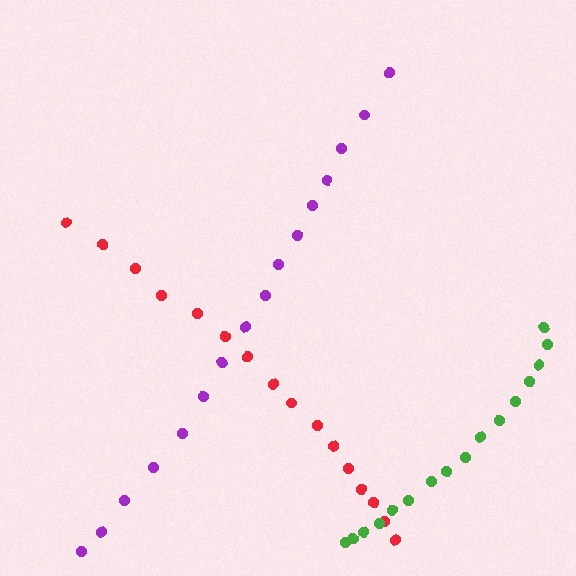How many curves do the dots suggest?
There are 3 distinct paths.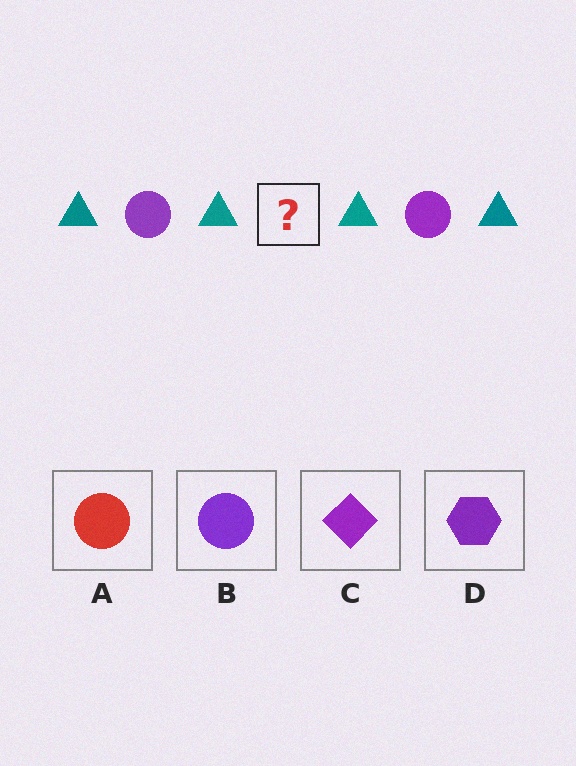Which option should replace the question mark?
Option B.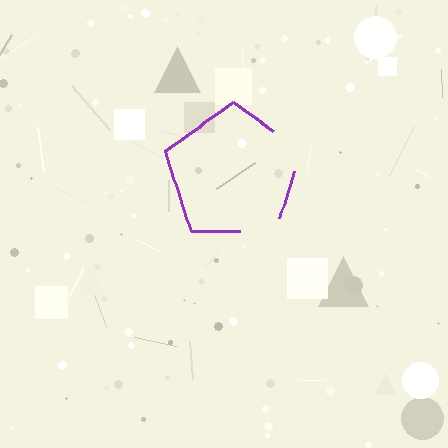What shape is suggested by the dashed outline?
The dashed outline suggests a pentagon.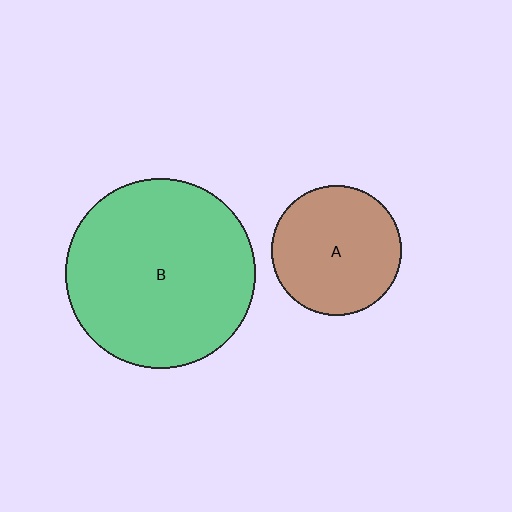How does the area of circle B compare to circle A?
Approximately 2.1 times.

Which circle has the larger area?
Circle B (green).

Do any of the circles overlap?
No, none of the circles overlap.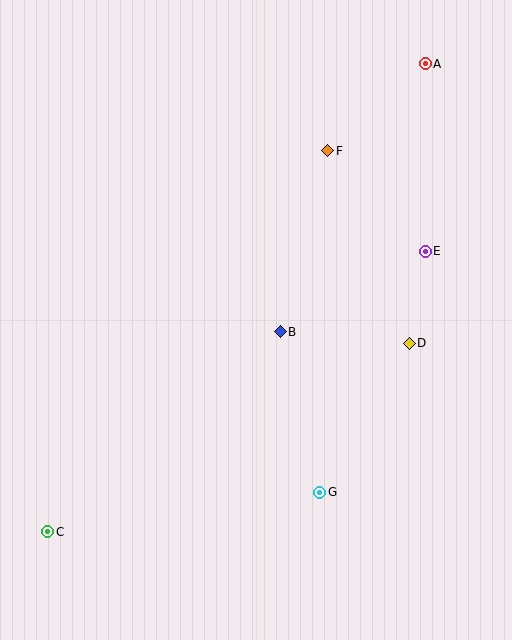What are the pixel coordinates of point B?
Point B is at (280, 332).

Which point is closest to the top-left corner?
Point F is closest to the top-left corner.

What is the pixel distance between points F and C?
The distance between F and C is 473 pixels.